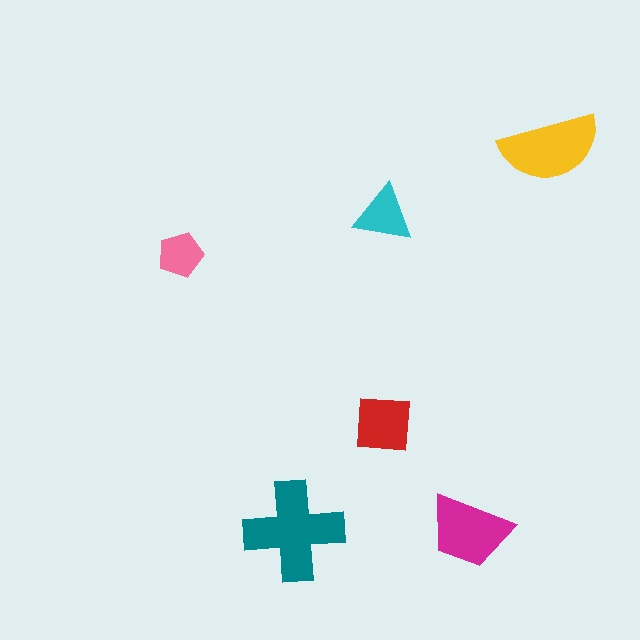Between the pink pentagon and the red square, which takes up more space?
The red square.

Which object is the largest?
The teal cross.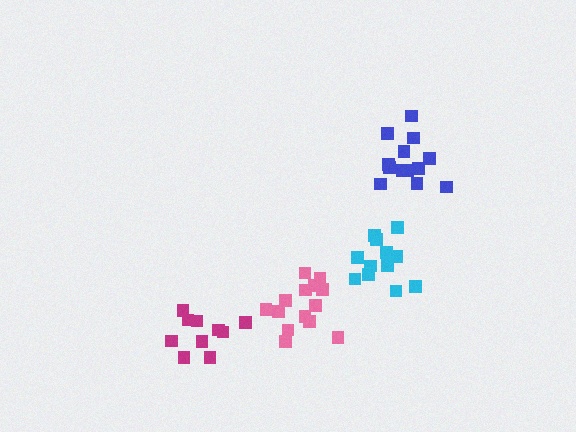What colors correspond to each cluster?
The clusters are colored: cyan, magenta, blue, pink.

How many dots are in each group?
Group 1: 13 dots, Group 2: 10 dots, Group 3: 13 dots, Group 4: 15 dots (51 total).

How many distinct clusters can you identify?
There are 4 distinct clusters.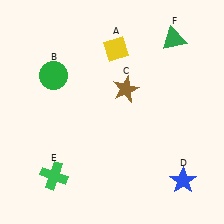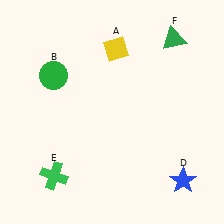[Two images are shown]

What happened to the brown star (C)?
The brown star (C) was removed in Image 2. It was in the top-right area of Image 1.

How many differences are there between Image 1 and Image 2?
There is 1 difference between the two images.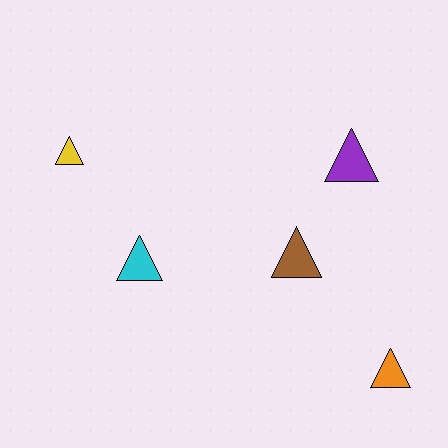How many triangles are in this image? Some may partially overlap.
There are 5 triangles.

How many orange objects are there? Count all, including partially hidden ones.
There is 1 orange object.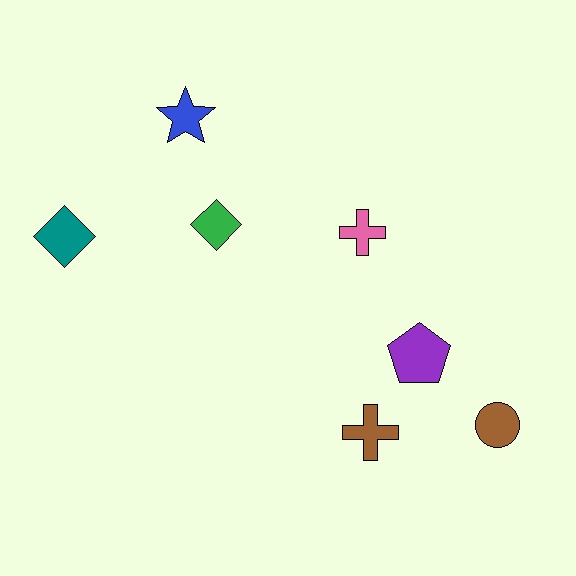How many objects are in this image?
There are 7 objects.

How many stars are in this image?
There is 1 star.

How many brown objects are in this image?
There are 2 brown objects.